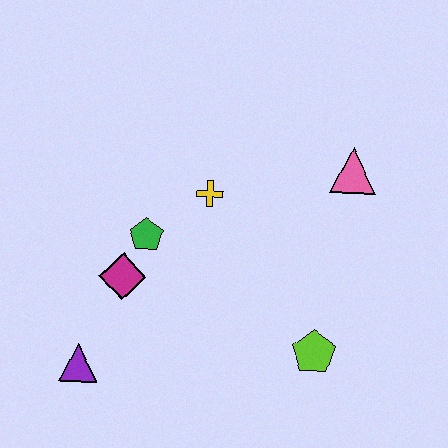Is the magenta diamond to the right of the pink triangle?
No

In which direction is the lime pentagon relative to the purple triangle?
The lime pentagon is to the right of the purple triangle.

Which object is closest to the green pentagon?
The magenta diamond is closest to the green pentagon.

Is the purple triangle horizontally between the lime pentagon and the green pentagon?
No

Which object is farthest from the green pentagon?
The pink triangle is farthest from the green pentagon.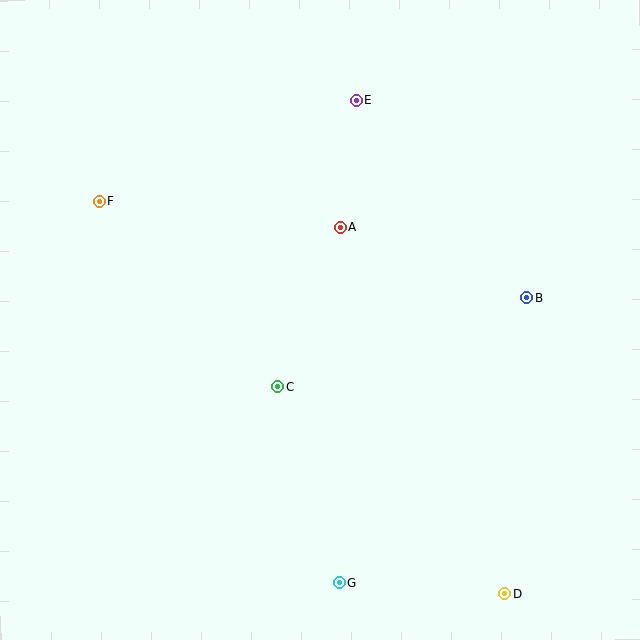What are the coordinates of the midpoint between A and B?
The midpoint between A and B is at (433, 262).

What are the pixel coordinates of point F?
Point F is at (99, 202).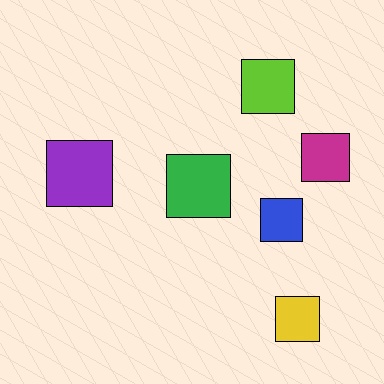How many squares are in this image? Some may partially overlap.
There are 6 squares.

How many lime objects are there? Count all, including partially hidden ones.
There is 1 lime object.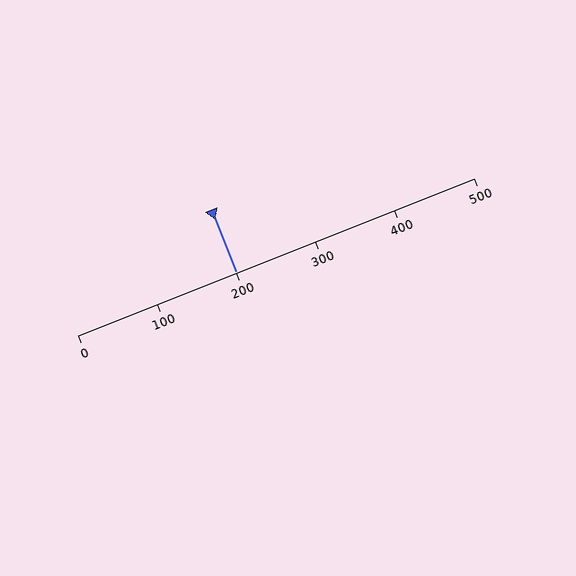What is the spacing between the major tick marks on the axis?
The major ticks are spaced 100 apart.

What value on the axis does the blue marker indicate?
The marker indicates approximately 200.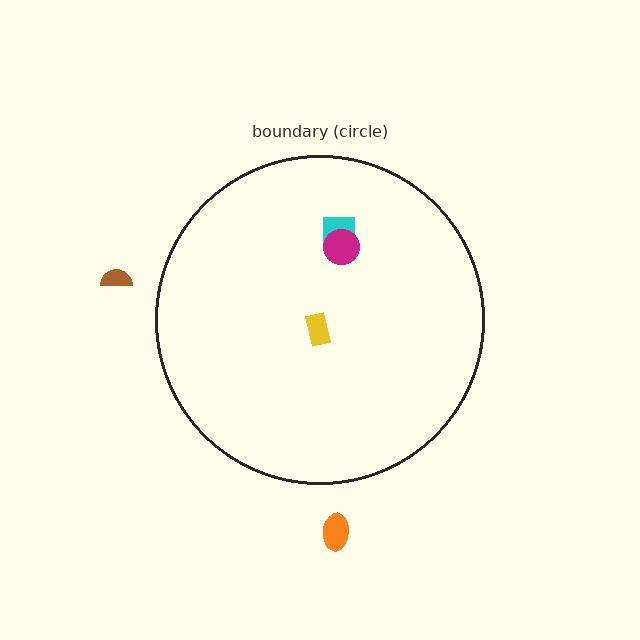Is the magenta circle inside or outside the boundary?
Inside.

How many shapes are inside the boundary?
3 inside, 2 outside.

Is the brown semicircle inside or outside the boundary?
Outside.